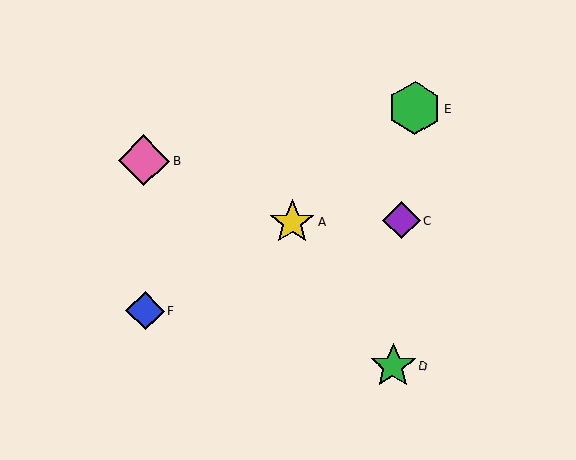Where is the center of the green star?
The center of the green star is at (393, 366).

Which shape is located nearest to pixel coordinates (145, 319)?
The blue diamond (labeled F) at (145, 311) is nearest to that location.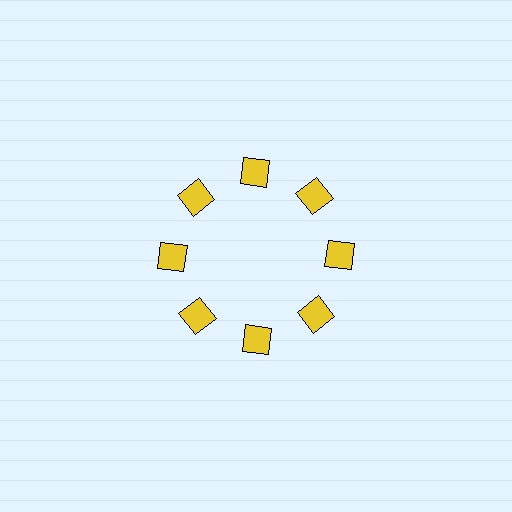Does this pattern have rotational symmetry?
Yes, this pattern has 8-fold rotational symmetry. It looks the same after rotating 45 degrees around the center.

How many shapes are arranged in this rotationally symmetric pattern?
There are 8 shapes, arranged in 8 groups of 1.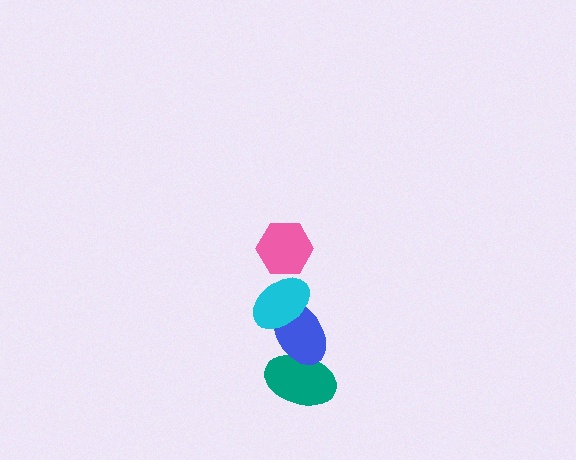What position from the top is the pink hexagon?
The pink hexagon is 1st from the top.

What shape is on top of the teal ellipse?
The blue ellipse is on top of the teal ellipse.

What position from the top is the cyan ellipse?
The cyan ellipse is 2nd from the top.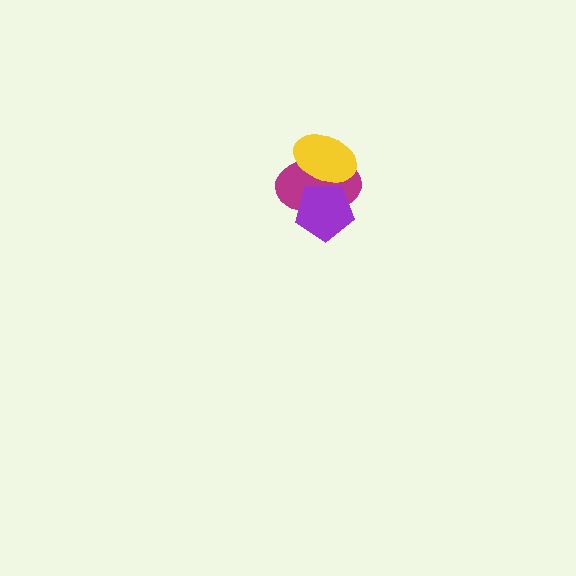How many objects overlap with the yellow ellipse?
2 objects overlap with the yellow ellipse.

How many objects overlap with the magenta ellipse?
2 objects overlap with the magenta ellipse.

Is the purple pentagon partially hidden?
No, no other shape covers it.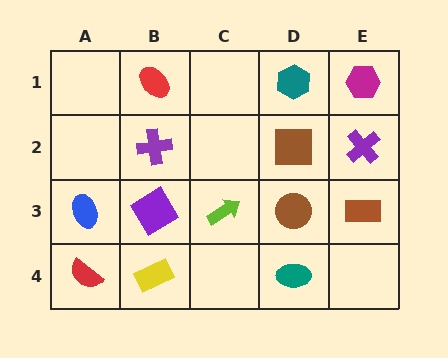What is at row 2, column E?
A purple cross.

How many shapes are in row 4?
3 shapes.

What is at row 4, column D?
A teal ellipse.